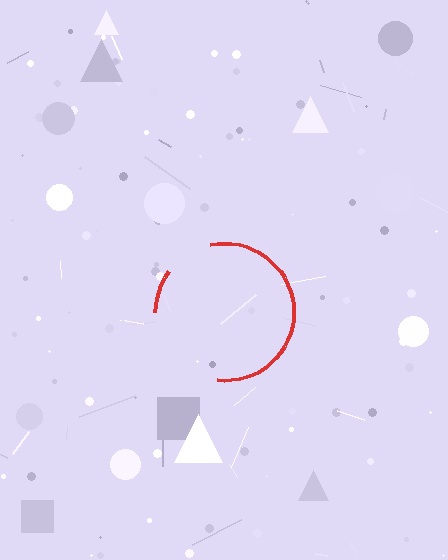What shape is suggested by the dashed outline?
The dashed outline suggests a circle.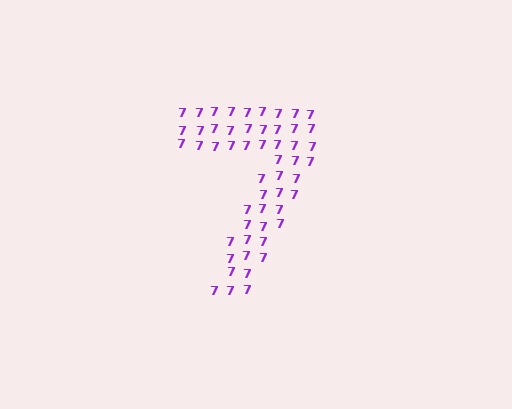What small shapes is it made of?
It is made of small digit 7's.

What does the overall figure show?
The overall figure shows the digit 7.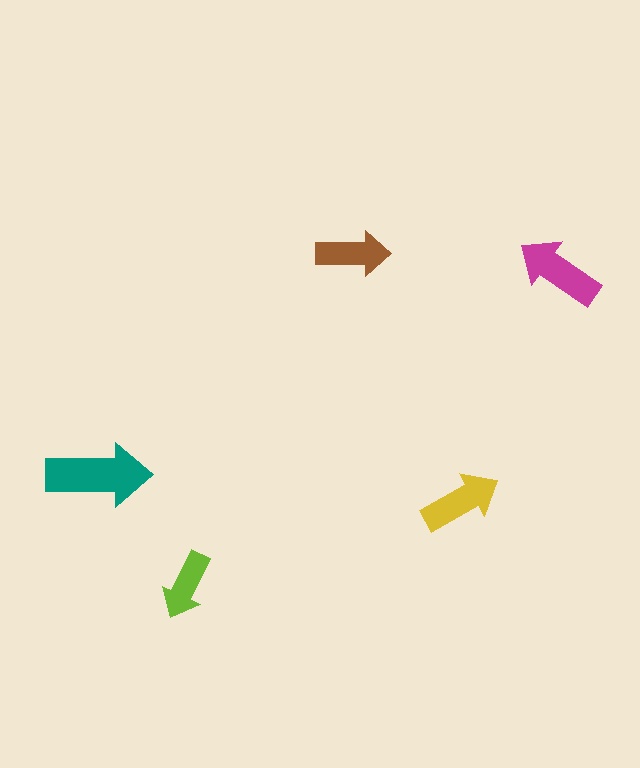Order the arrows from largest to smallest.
the teal one, the magenta one, the yellow one, the brown one, the lime one.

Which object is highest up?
The brown arrow is topmost.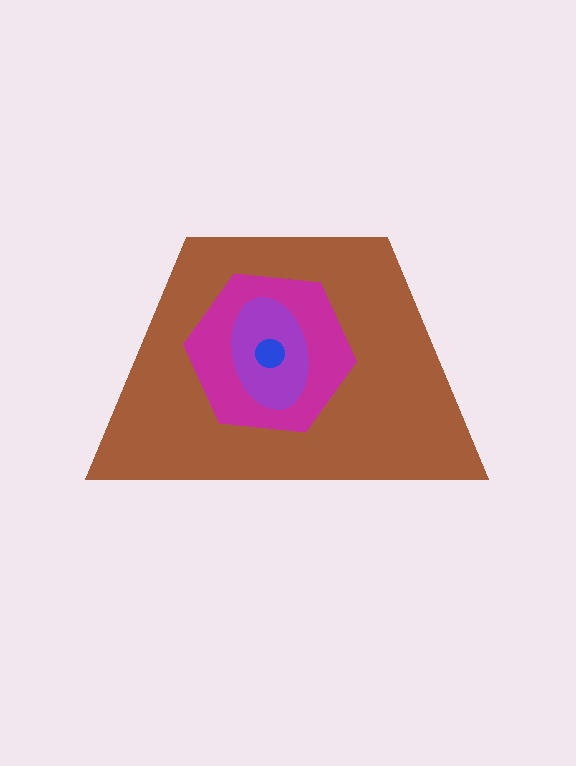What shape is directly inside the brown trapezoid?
The magenta hexagon.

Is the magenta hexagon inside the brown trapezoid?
Yes.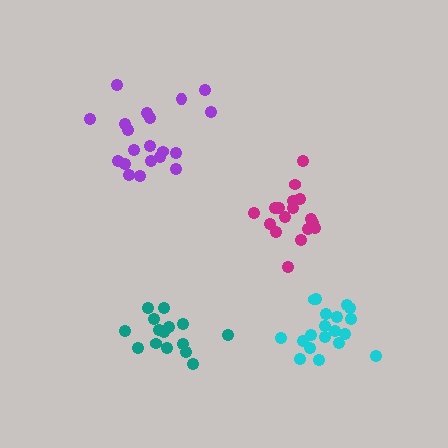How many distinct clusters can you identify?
There are 4 distinct clusters.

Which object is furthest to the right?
The cyan cluster is rightmost.